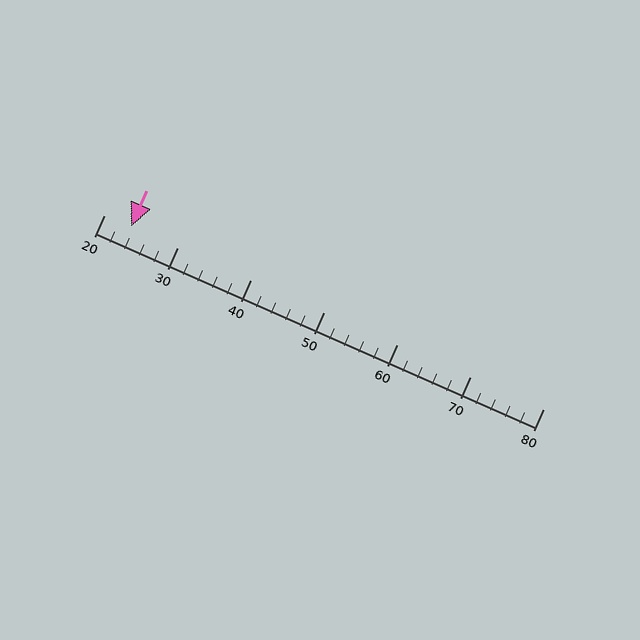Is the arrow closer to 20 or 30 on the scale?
The arrow is closer to 20.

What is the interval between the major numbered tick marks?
The major tick marks are spaced 10 units apart.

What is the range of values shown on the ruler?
The ruler shows values from 20 to 80.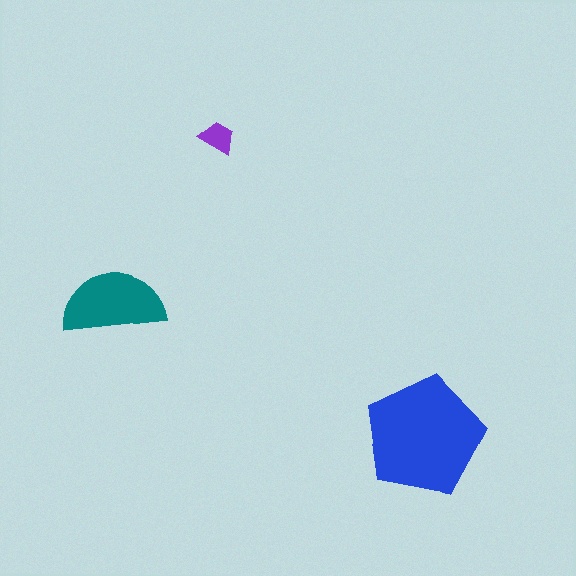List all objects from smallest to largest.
The purple trapezoid, the teal semicircle, the blue pentagon.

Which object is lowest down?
The blue pentagon is bottommost.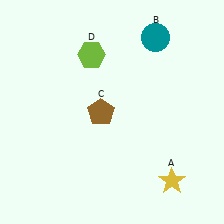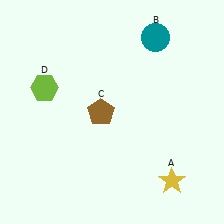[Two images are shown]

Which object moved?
The lime hexagon (D) moved left.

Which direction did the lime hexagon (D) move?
The lime hexagon (D) moved left.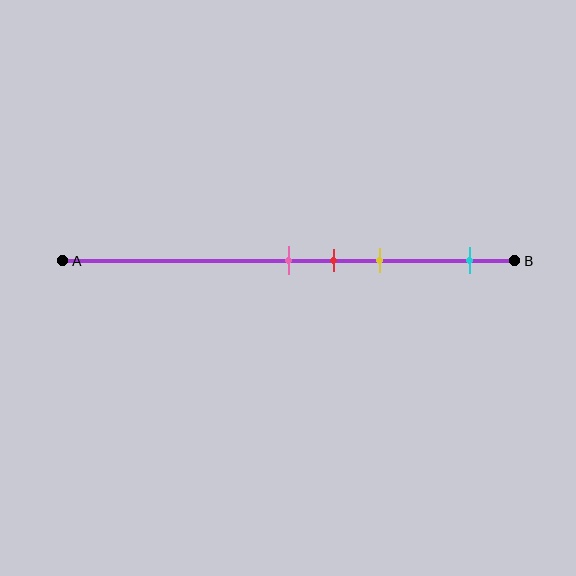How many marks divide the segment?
There are 4 marks dividing the segment.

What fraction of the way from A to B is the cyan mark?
The cyan mark is approximately 90% (0.9) of the way from A to B.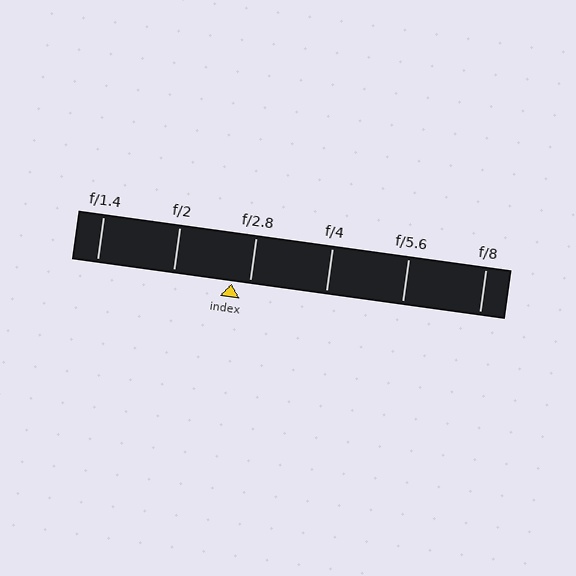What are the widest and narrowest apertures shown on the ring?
The widest aperture shown is f/1.4 and the narrowest is f/8.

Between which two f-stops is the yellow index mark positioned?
The index mark is between f/2 and f/2.8.